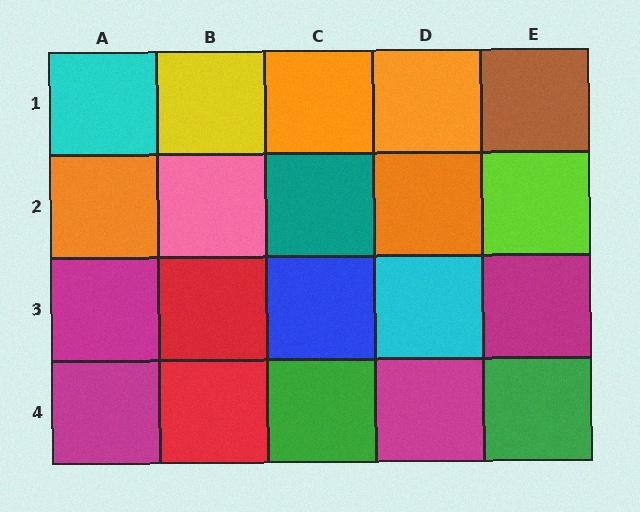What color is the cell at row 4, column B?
Red.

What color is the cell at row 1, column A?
Cyan.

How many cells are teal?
1 cell is teal.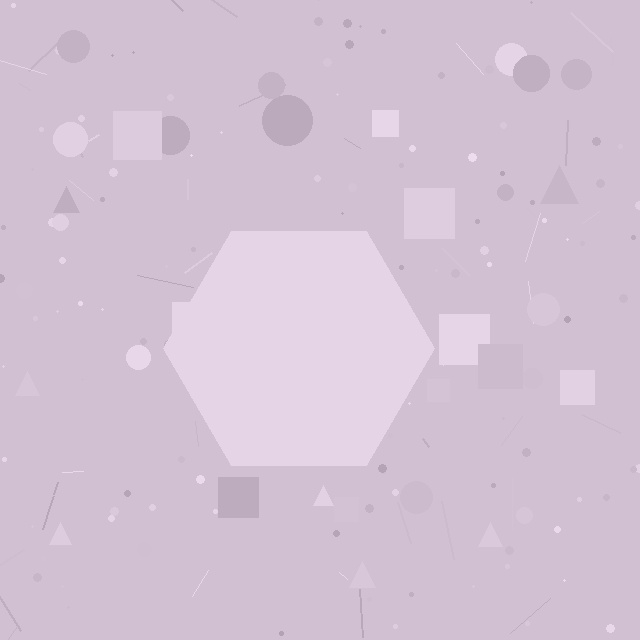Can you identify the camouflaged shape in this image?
The camouflaged shape is a hexagon.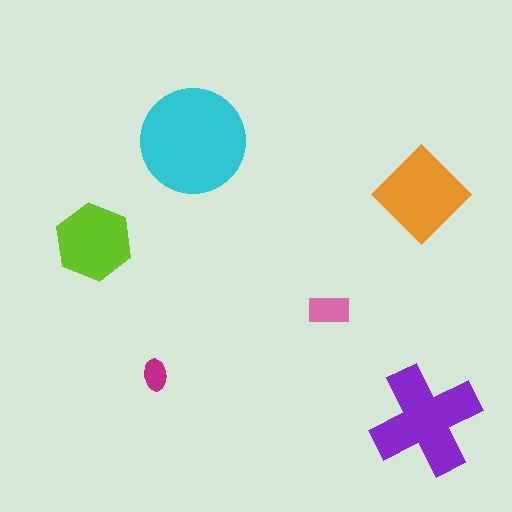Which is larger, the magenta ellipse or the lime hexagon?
The lime hexagon.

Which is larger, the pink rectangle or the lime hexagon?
The lime hexagon.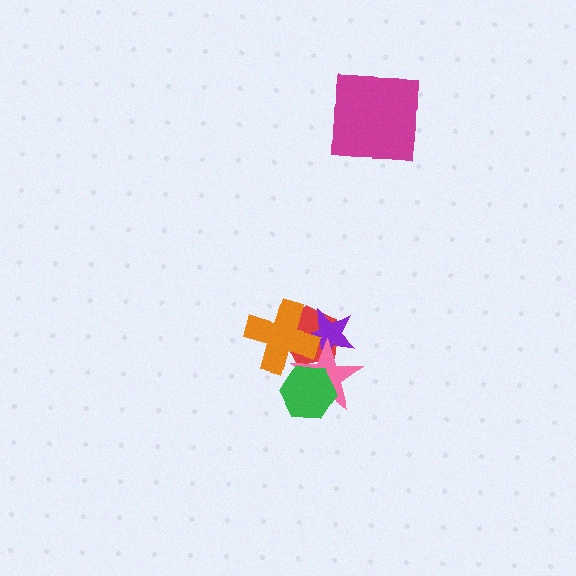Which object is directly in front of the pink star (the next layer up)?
The green hexagon is directly in front of the pink star.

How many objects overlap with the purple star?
3 objects overlap with the purple star.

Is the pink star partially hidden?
Yes, it is partially covered by another shape.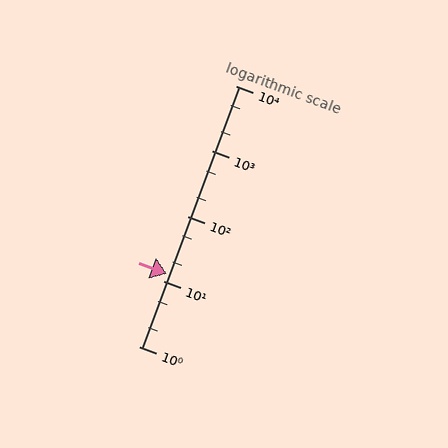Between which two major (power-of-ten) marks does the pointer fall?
The pointer is between 10 and 100.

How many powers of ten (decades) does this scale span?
The scale spans 4 decades, from 1 to 10000.